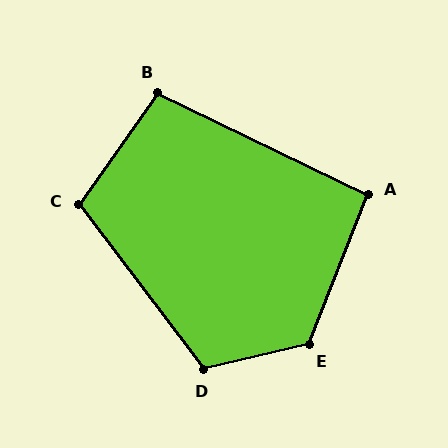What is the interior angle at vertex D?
Approximately 114 degrees (obtuse).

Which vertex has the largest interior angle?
E, at approximately 125 degrees.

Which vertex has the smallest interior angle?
A, at approximately 94 degrees.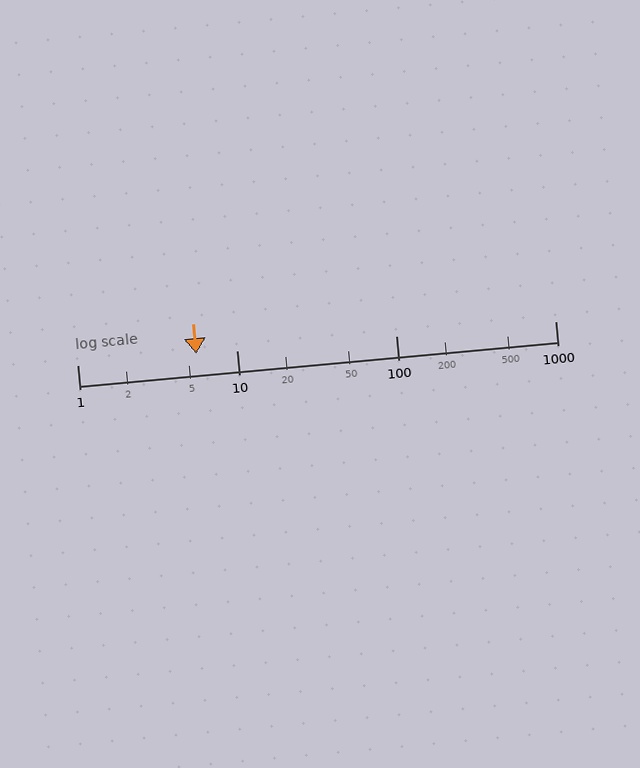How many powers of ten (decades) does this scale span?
The scale spans 3 decades, from 1 to 1000.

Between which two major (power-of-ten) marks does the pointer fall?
The pointer is between 1 and 10.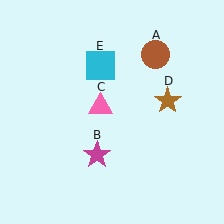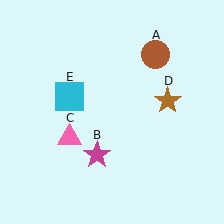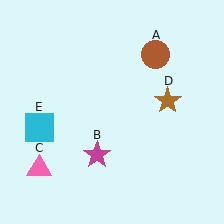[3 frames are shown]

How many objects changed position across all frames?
2 objects changed position: pink triangle (object C), cyan square (object E).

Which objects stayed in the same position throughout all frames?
Brown circle (object A) and magenta star (object B) and brown star (object D) remained stationary.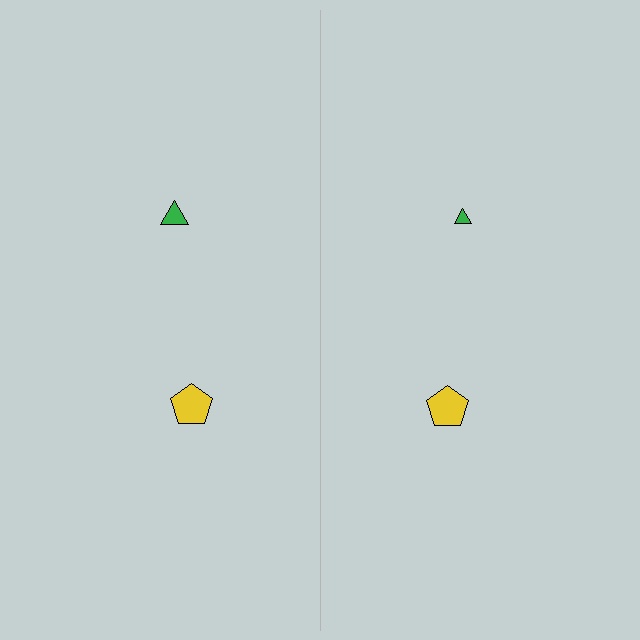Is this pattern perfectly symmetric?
No, the pattern is not perfectly symmetric. The green triangle on the right side has a different size than its mirror counterpart.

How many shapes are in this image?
There are 4 shapes in this image.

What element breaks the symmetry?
The green triangle on the right side has a different size than its mirror counterpart.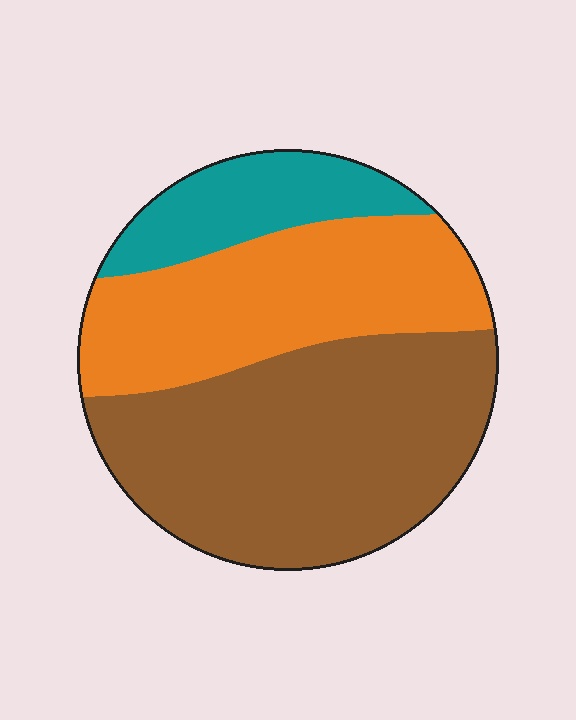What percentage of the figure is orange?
Orange covers 34% of the figure.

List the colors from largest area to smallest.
From largest to smallest: brown, orange, teal.